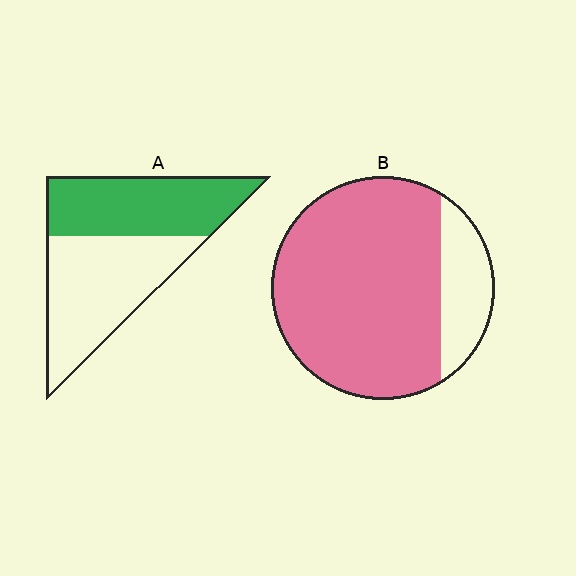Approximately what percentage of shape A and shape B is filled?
A is approximately 45% and B is approximately 80%.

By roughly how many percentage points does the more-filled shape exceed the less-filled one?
By roughly 35 percentage points (B over A).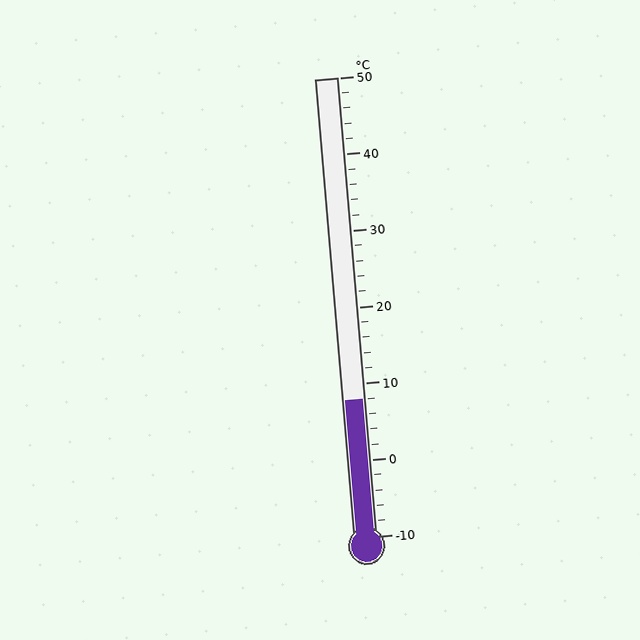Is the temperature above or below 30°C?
The temperature is below 30°C.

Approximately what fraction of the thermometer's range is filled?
The thermometer is filled to approximately 30% of its range.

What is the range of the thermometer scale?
The thermometer scale ranges from -10°C to 50°C.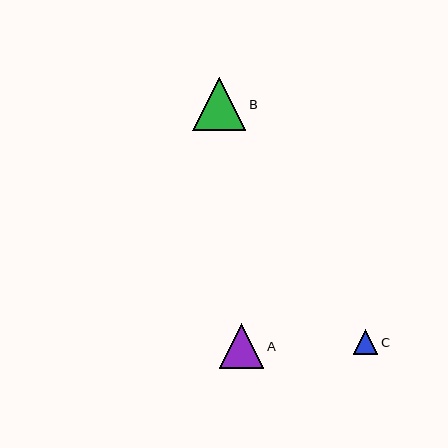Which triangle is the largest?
Triangle B is the largest with a size of approximately 53 pixels.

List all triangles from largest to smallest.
From largest to smallest: B, A, C.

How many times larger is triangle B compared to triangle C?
Triangle B is approximately 2.2 times the size of triangle C.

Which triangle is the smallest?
Triangle C is the smallest with a size of approximately 25 pixels.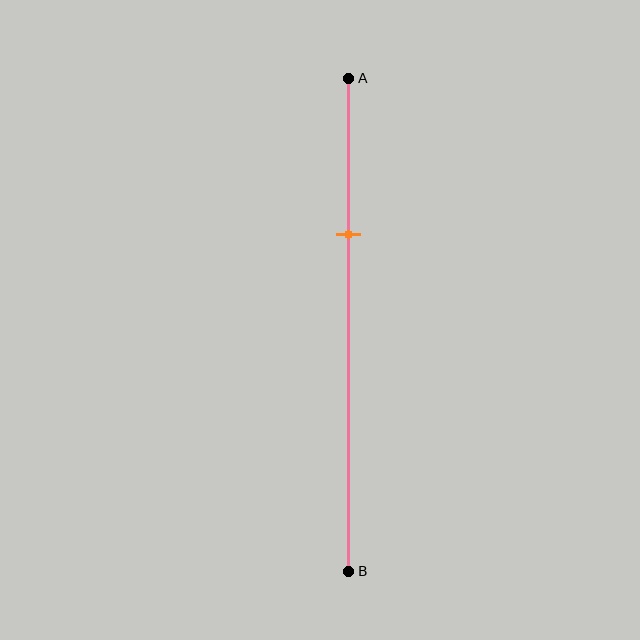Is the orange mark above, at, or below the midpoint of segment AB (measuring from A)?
The orange mark is above the midpoint of segment AB.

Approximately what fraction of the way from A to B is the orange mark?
The orange mark is approximately 30% of the way from A to B.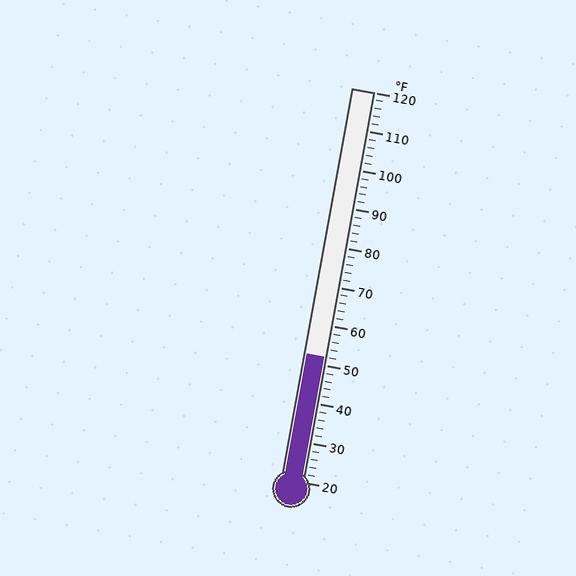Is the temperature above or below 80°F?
The temperature is below 80°F.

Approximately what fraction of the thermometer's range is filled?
The thermometer is filled to approximately 30% of its range.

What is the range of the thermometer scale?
The thermometer scale ranges from 20°F to 120°F.